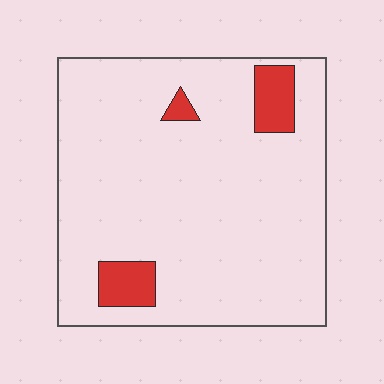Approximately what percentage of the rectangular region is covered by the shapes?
Approximately 10%.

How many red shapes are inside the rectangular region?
3.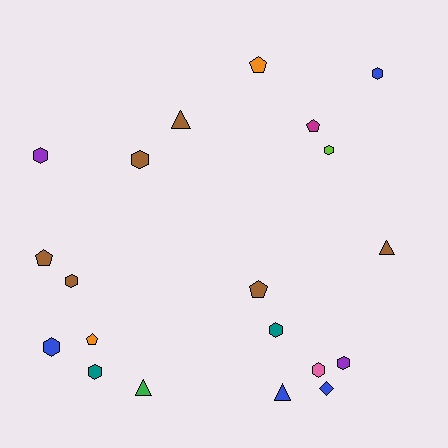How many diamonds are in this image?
There is 1 diamond.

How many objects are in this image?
There are 20 objects.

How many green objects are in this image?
There is 1 green object.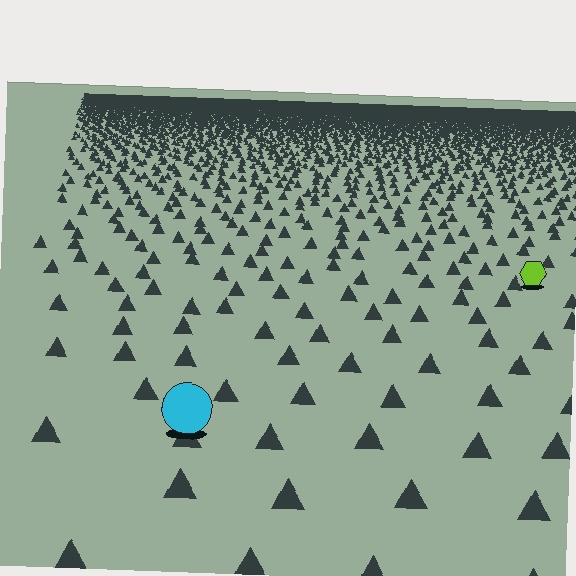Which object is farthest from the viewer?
The lime hexagon is farthest from the viewer. It appears smaller and the ground texture around it is denser.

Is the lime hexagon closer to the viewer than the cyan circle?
No. The cyan circle is closer — you can tell from the texture gradient: the ground texture is coarser near it.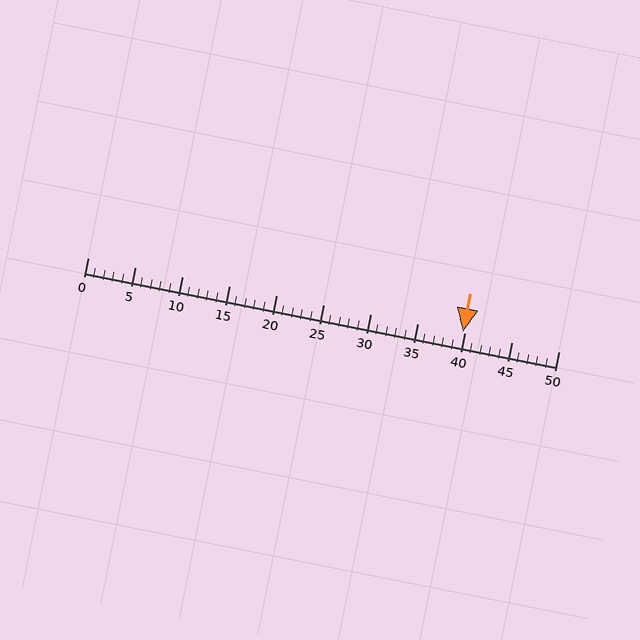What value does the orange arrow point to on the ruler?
The orange arrow points to approximately 40.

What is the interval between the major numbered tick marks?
The major tick marks are spaced 5 units apart.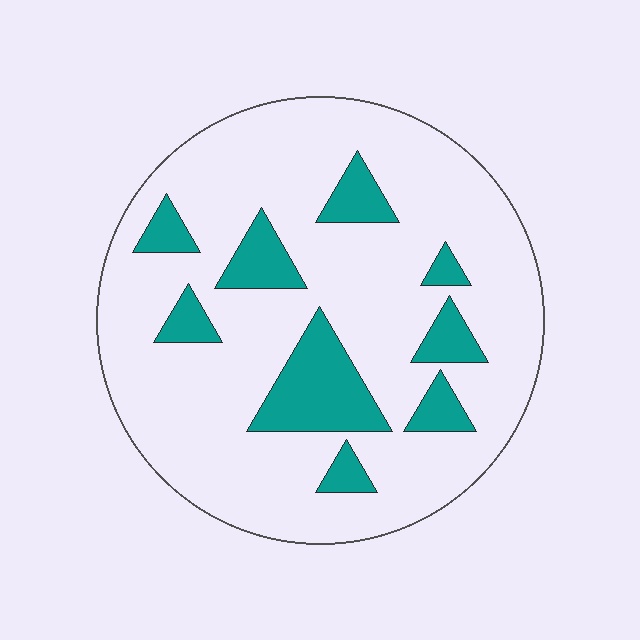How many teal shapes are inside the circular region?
9.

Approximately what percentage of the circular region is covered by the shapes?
Approximately 20%.